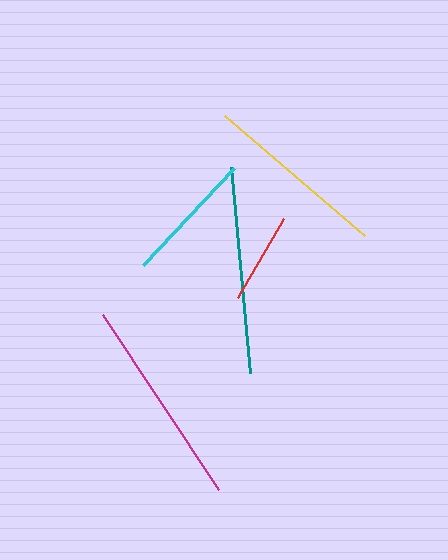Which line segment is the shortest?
The red line is the shortest at approximately 91 pixels.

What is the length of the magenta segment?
The magenta segment is approximately 210 pixels long.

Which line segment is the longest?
The magenta line is the longest at approximately 210 pixels.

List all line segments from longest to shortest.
From longest to shortest: magenta, teal, yellow, cyan, red.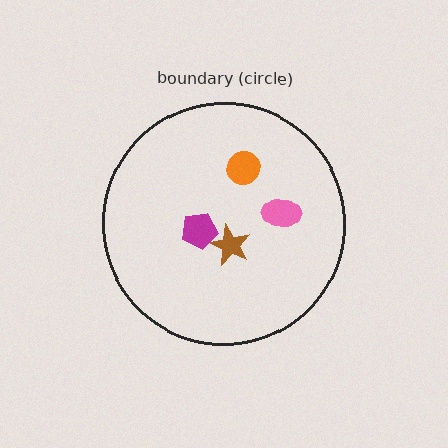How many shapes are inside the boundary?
4 inside, 0 outside.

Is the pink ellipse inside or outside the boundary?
Inside.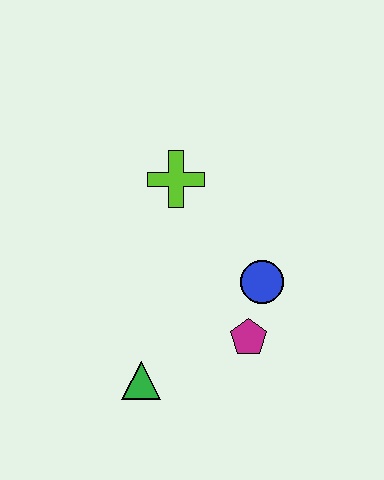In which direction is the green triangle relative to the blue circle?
The green triangle is to the left of the blue circle.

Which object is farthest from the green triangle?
The lime cross is farthest from the green triangle.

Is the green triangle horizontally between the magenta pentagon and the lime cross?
No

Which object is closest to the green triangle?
The magenta pentagon is closest to the green triangle.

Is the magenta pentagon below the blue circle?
Yes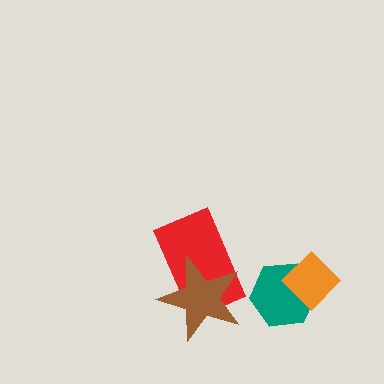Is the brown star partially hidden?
No, no other shape covers it.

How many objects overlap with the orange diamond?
1 object overlaps with the orange diamond.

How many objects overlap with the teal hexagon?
1 object overlaps with the teal hexagon.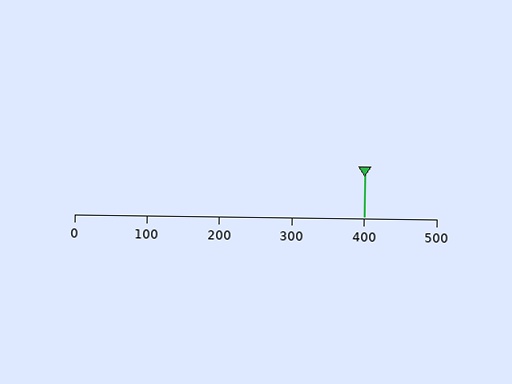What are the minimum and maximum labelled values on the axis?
The axis runs from 0 to 500.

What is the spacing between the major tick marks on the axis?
The major ticks are spaced 100 apart.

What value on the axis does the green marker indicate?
The marker indicates approximately 400.